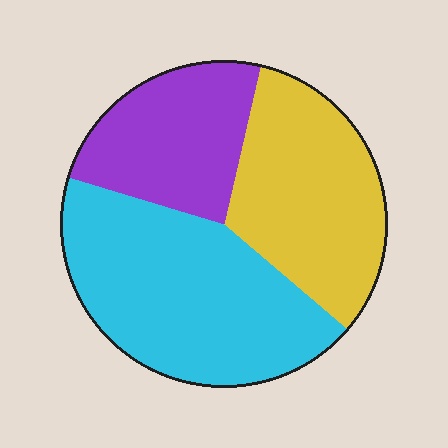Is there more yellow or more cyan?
Cyan.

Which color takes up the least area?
Purple, at roughly 25%.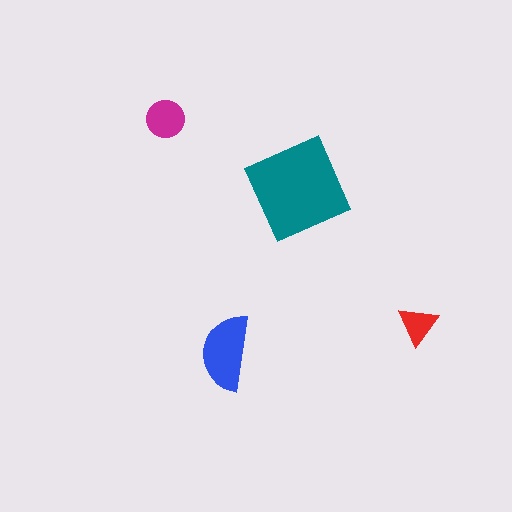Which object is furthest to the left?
The magenta circle is leftmost.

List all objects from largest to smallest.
The teal diamond, the blue semicircle, the magenta circle, the red triangle.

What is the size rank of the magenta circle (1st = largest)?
3rd.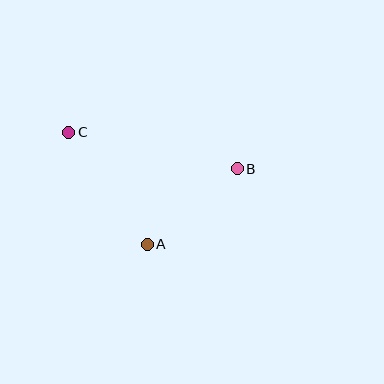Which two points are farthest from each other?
Points B and C are farthest from each other.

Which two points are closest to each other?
Points A and B are closest to each other.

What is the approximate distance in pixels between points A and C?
The distance between A and C is approximately 137 pixels.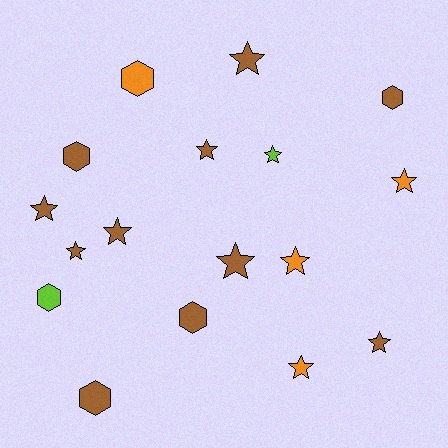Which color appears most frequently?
Brown, with 11 objects.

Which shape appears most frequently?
Star, with 11 objects.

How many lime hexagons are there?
There is 1 lime hexagon.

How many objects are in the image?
There are 17 objects.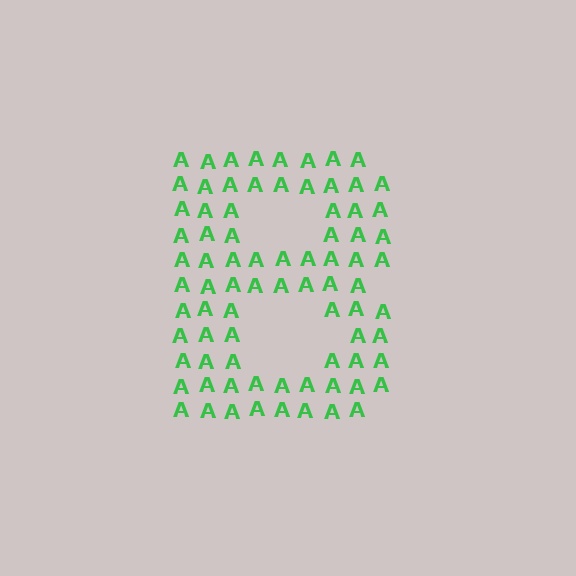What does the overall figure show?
The overall figure shows the letter B.